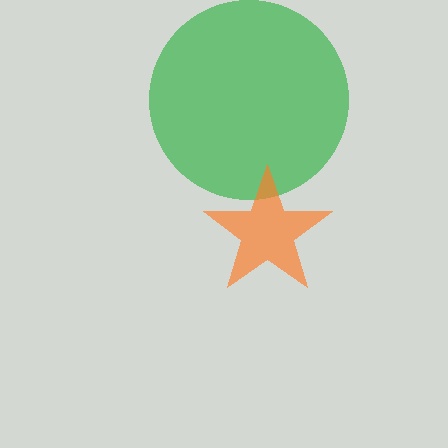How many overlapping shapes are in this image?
There are 2 overlapping shapes in the image.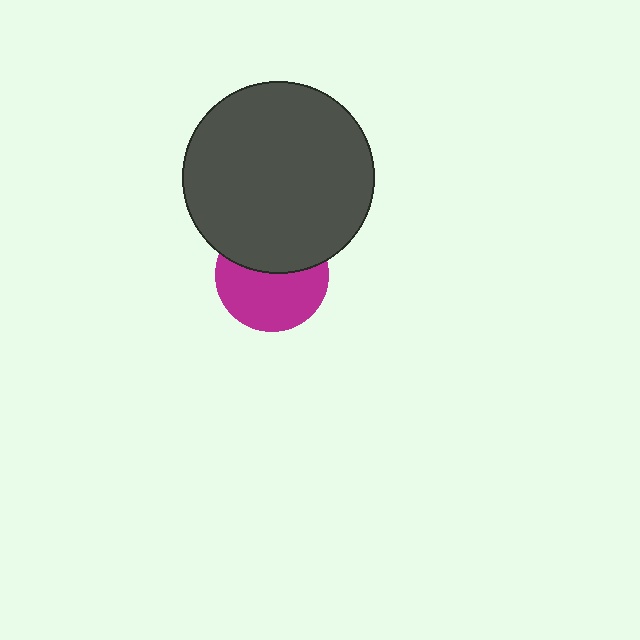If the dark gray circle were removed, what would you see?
You would see the complete magenta circle.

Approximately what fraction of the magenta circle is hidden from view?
Roughly 42% of the magenta circle is hidden behind the dark gray circle.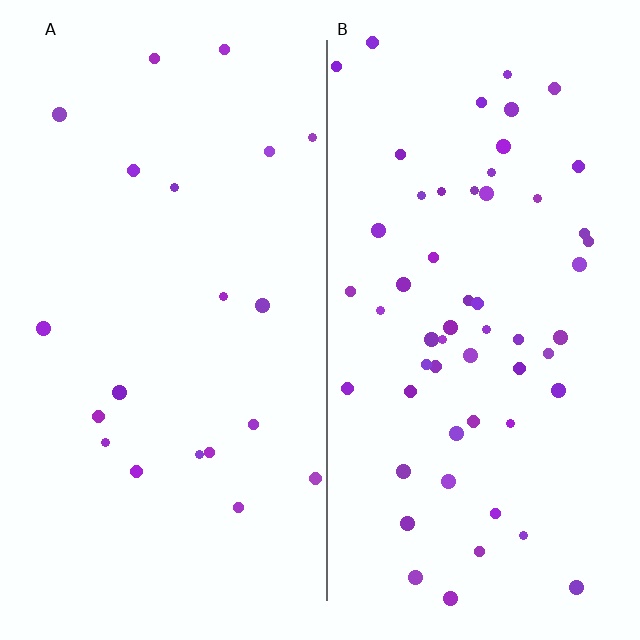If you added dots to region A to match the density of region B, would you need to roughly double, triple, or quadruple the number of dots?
Approximately triple.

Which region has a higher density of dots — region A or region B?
B (the right).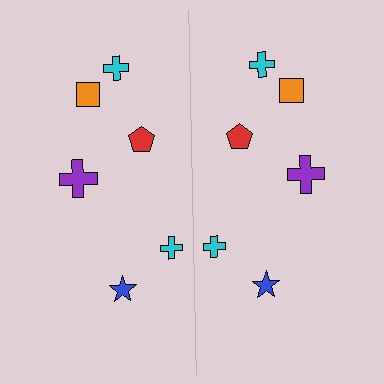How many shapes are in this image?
There are 12 shapes in this image.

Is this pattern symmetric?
Yes, this pattern has bilateral (reflection) symmetry.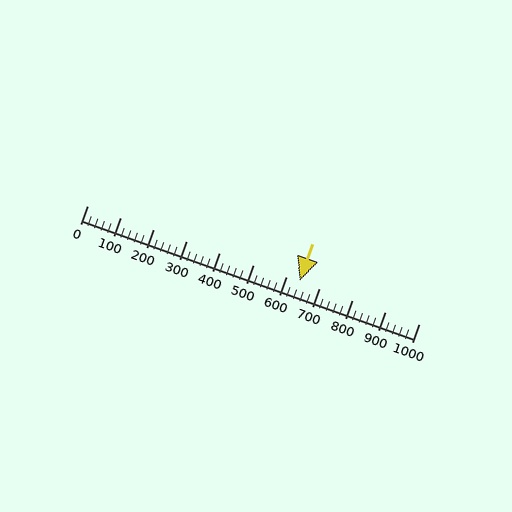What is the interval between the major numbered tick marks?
The major tick marks are spaced 100 units apart.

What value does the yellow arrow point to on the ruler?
The yellow arrow points to approximately 640.